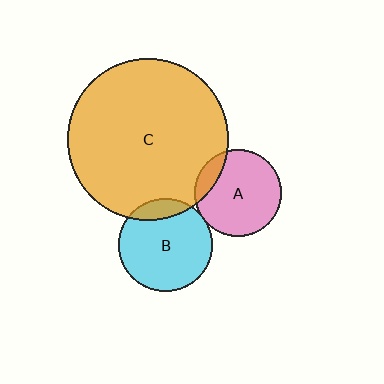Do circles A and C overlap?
Yes.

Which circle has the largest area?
Circle C (orange).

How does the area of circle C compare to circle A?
Approximately 3.4 times.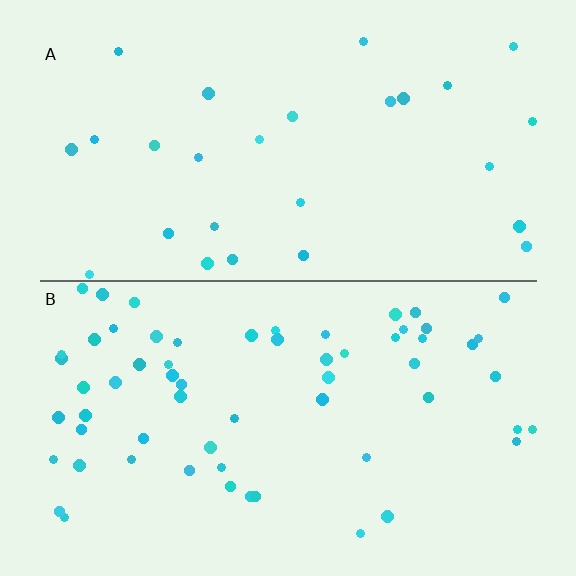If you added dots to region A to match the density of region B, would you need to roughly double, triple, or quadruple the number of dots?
Approximately double.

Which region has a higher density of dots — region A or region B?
B (the bottom).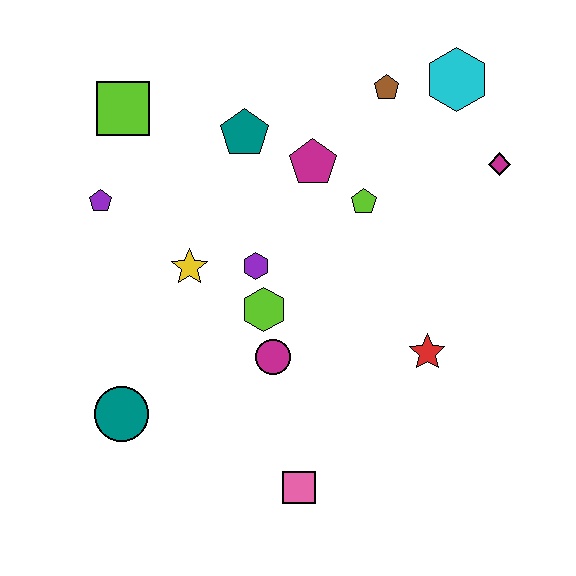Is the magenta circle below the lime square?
Yes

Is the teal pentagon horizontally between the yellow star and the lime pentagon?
Yes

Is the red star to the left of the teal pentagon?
No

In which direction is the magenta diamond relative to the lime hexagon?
The magenta diamond is to the right of the lime hexagon.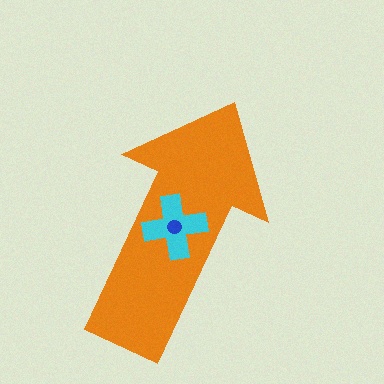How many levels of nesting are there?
3.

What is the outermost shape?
The orange arrow.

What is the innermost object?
The blue circle.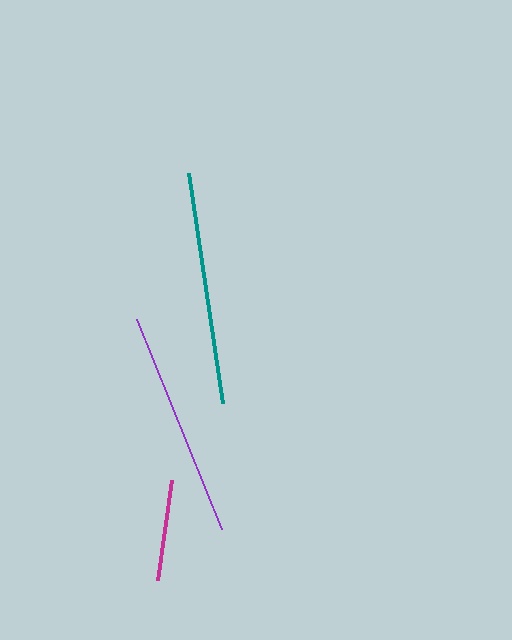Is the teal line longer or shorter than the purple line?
The teal line is longer than the purple line.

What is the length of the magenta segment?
The magenta segment is approximately 101 pixels long.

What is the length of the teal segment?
The teal segment is approximately 233 pixels long.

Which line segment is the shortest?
The magenta line is the shortest at approximately 101 pixels.